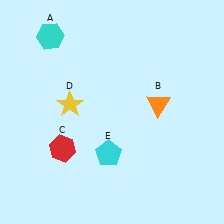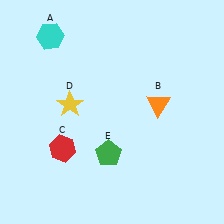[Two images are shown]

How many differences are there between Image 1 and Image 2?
There is 1 difference between the two images.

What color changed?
The pentagon (E) changed from cyan in Image 1 to green in Image 2.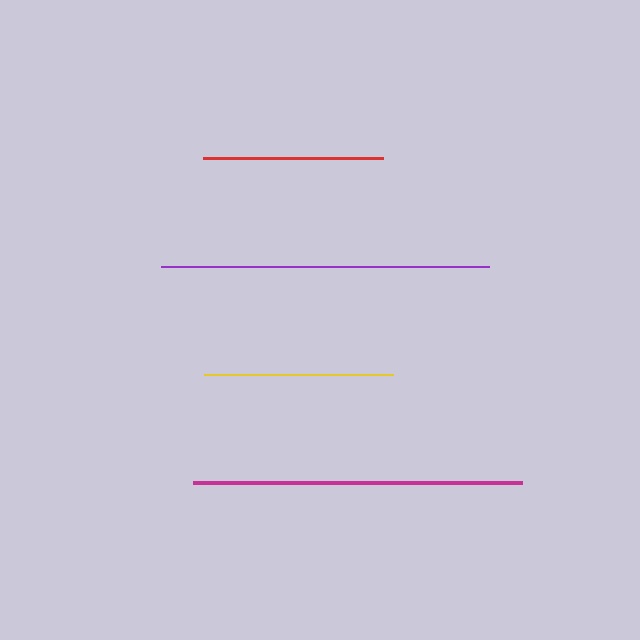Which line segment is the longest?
The magenta line is the longest at approximately 329 pixels.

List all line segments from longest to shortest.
From longest to shortest: magenta, purple, yellow, red.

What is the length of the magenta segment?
The magenta segment is approximately 329 pixels long.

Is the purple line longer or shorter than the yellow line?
The purple line is longer than the yellow line.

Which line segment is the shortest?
The red line is the shortest at approximately 180 pixels.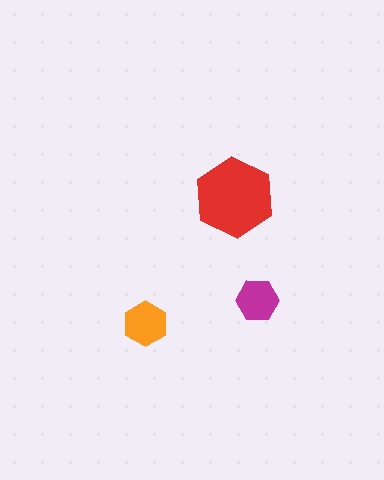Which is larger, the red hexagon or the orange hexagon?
The red one.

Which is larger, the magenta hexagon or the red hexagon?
The red one.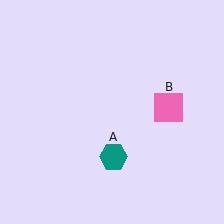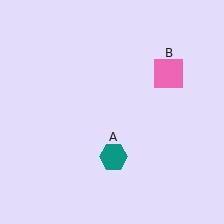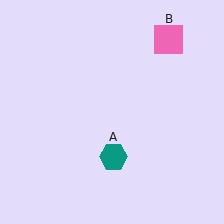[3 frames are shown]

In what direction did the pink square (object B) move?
The pink square (object B) moved up.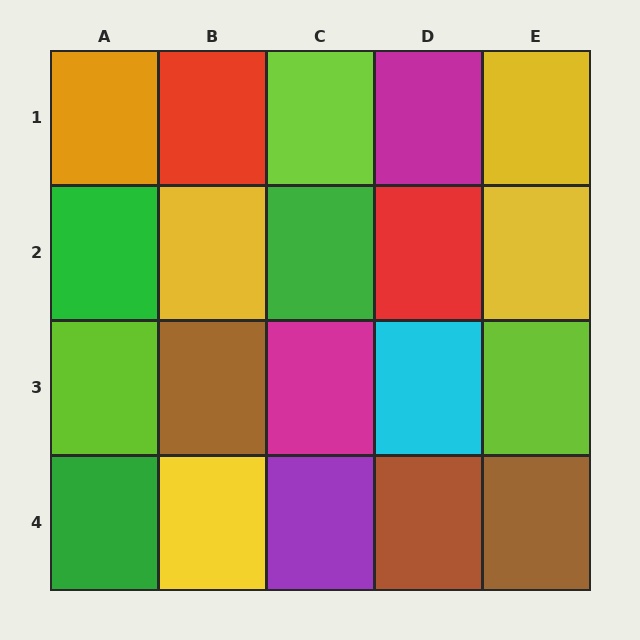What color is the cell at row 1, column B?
Red.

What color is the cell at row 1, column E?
Yellow.